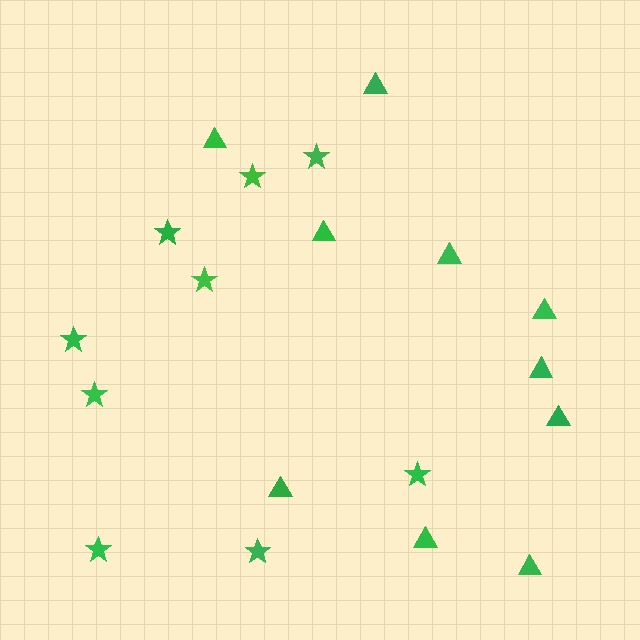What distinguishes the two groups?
There are 2 groups: one group of stars (9) and one group of triangles (10).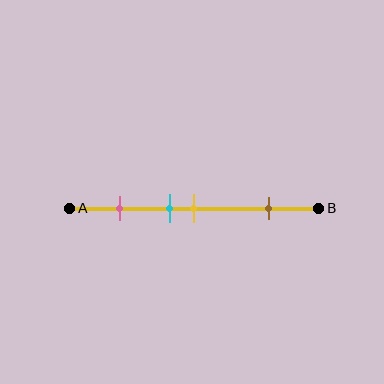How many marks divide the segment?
There are 4 marks dividing the segment.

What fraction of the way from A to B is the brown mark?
The brown mark is approximately 80% (0.8) of the way from A to B.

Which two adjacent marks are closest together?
The cyan and yellow marks are the closest adjacent pair.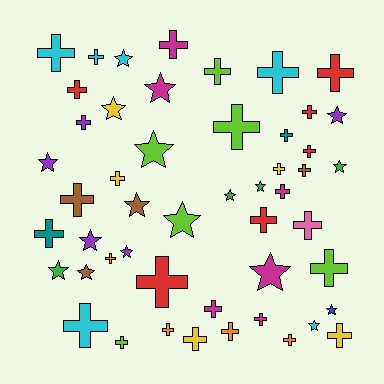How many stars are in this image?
There are 18 stars.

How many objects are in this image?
There are 50 objects.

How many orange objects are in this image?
There are 4 orange objects.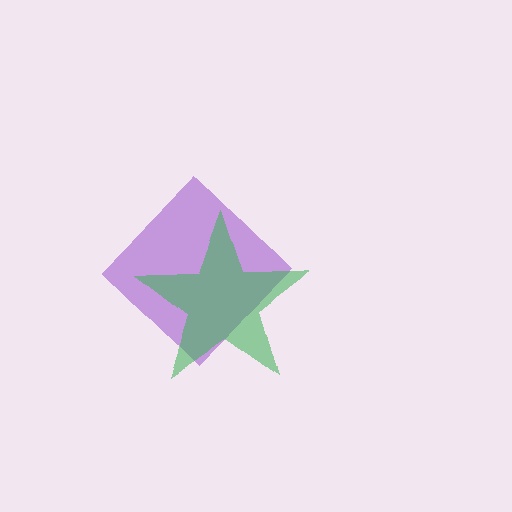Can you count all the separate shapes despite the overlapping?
Yes, there are 2 separate shapes.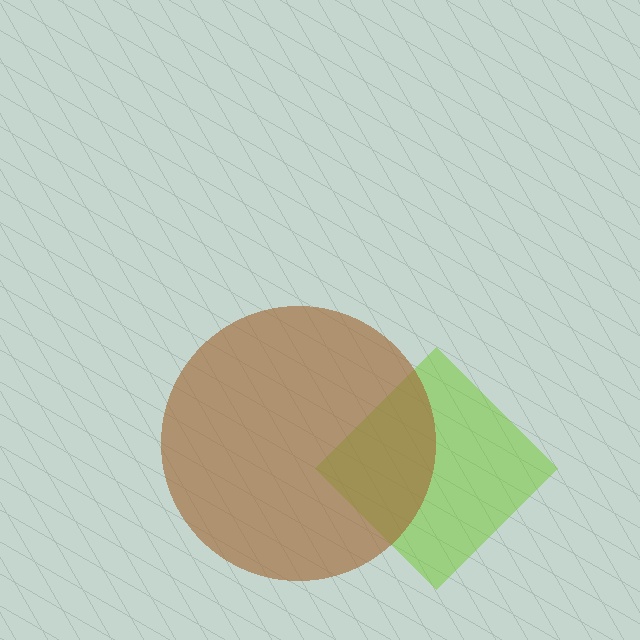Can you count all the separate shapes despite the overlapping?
Yes, there are 2 separate shapes.